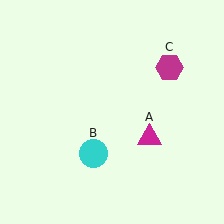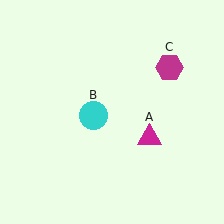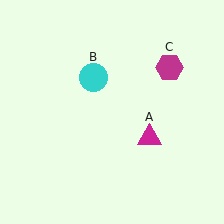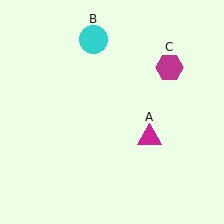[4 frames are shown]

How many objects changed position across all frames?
1 object changed position: cyan circle (object B).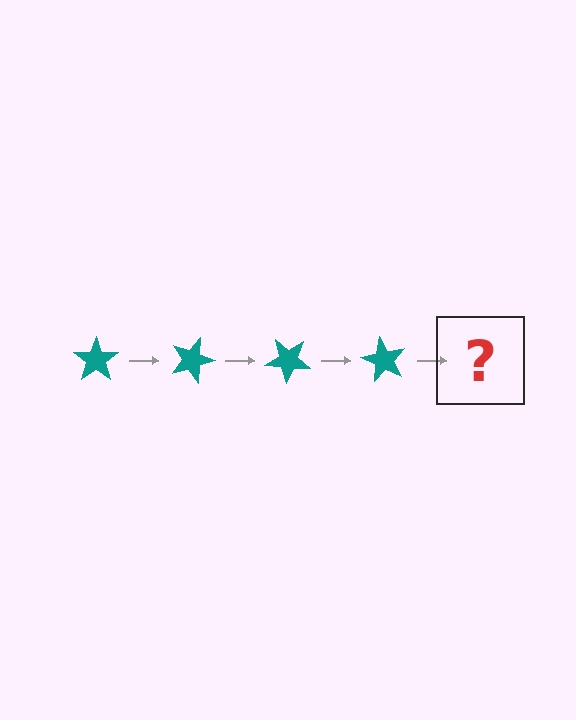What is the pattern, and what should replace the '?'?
The pattern is that the star rotates 20 degrees each step. The '?' should be a teal star rotated 80 degrees.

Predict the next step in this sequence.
The next step is a teal star rotated 80 degrees.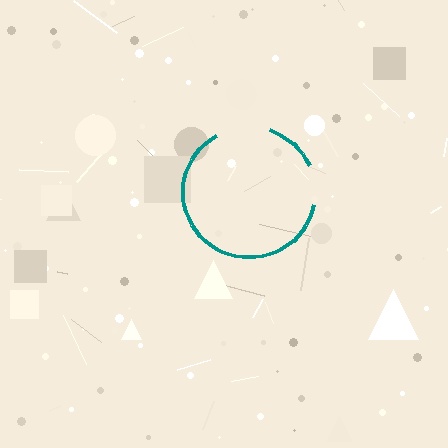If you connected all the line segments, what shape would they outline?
They would outline a circle.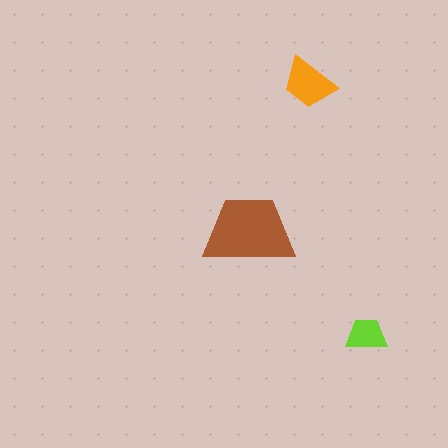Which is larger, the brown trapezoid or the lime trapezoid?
The brown one.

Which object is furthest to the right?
The lime trapezoid is rightmost.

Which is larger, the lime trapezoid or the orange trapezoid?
The orange one.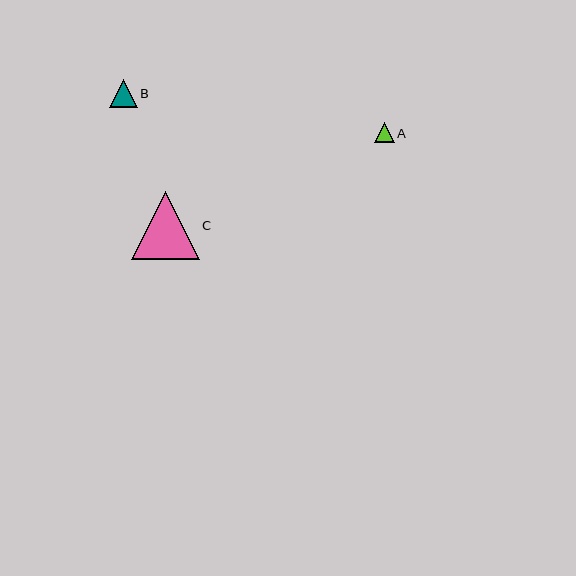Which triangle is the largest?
Triangle C is the largest with a size of approximately 68 pixels.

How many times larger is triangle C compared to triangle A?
Triangle C is approximately 3.4 times the size of triangle A.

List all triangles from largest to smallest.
From largest to smallest: C, B, A.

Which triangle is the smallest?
Triangle A is the smallest with a size of approximately 20 pixels.